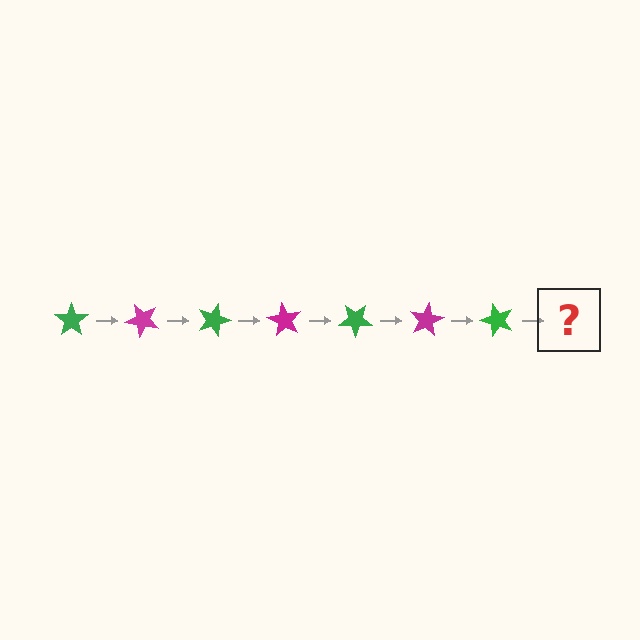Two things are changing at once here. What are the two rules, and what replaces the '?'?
The two rules are that it rotates 45 degrees each step and the color cycles through green and magenta. The '?' should be a magenta star, rotated 315 degrees from the start.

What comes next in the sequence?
The next element should be a magenta star, rotated 315 degrees from the start.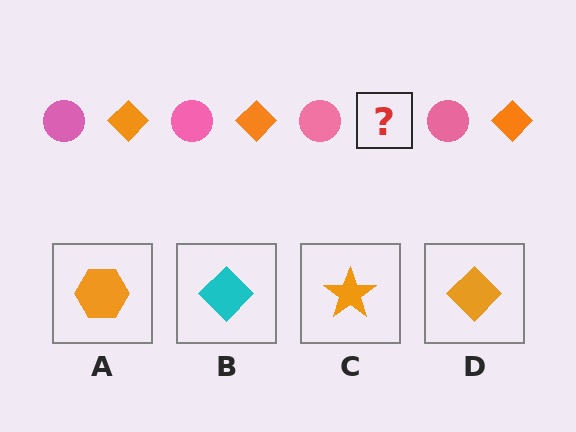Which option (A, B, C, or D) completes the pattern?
D.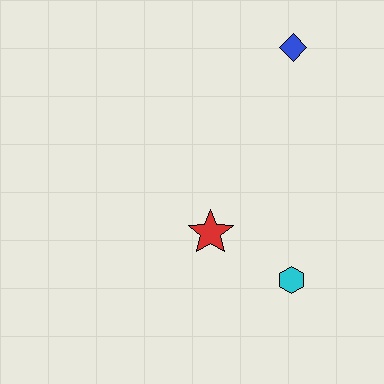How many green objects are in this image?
There are no green objects.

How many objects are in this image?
There are 3 objects.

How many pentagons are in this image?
There are no pentagons.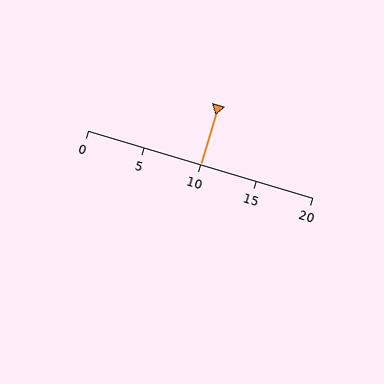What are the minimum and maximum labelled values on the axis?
The axis runs from 0 to 20.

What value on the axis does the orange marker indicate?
The marker indicates approximately 10.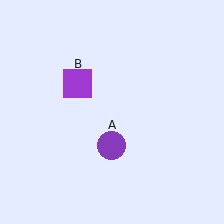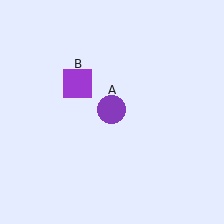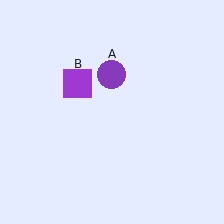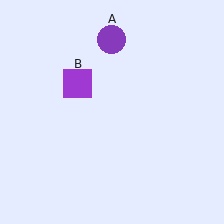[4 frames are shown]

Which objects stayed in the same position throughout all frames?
Purple square (object B) remained stationary.